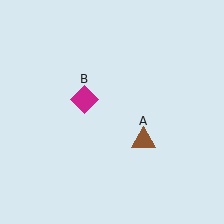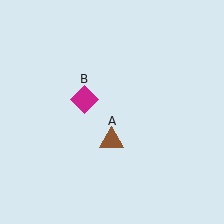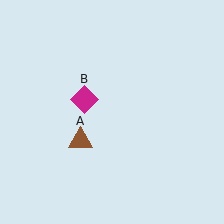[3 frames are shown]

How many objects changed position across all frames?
1 object changed position: brown triangle (object A).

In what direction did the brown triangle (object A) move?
The brown triangle (object A) moved left.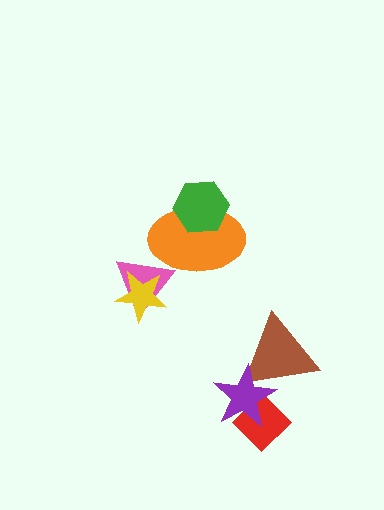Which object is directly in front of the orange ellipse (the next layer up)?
The green hexagon is directly in front of the orange ellipse.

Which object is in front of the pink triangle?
The yellow star is in front of the pink triangle.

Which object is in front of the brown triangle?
The purple star is in front of the brown triangle.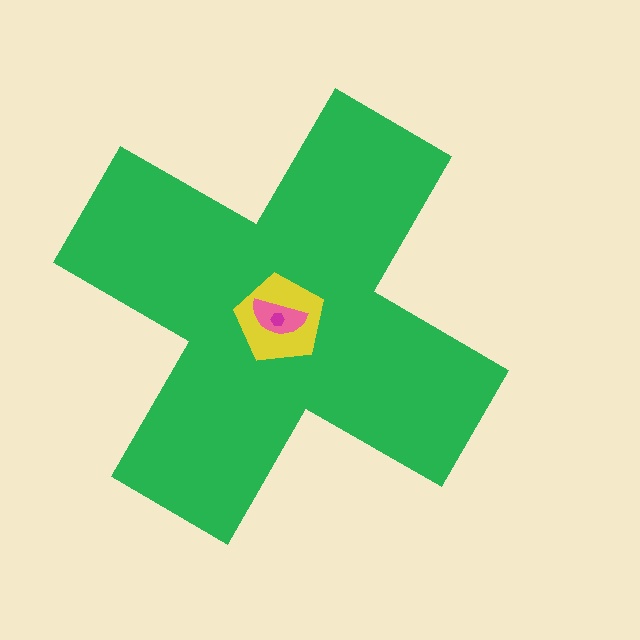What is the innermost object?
The magenta hexagon.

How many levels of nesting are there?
4.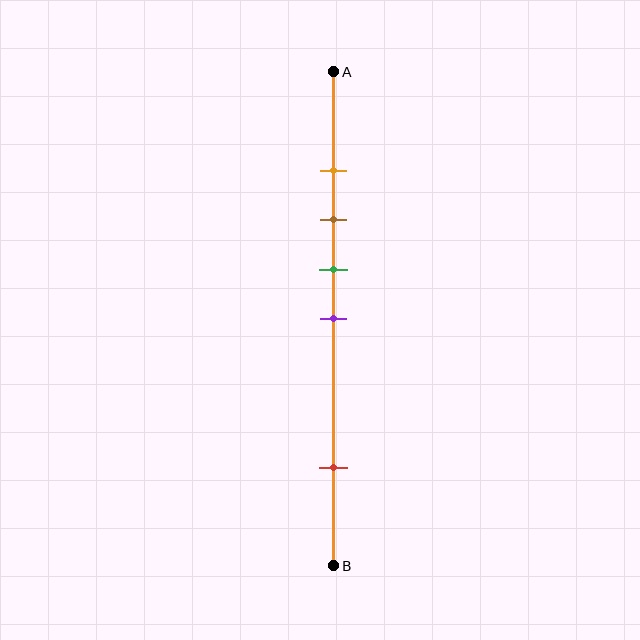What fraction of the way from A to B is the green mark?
The green mark is approximately 40% (0.4) of the way from A to B.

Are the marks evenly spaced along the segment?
No, the marks are not evenly spaced.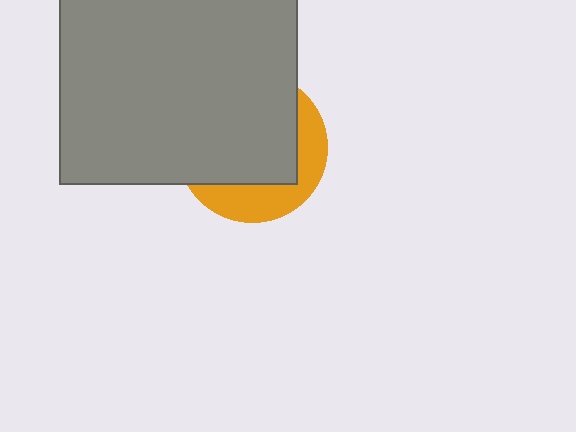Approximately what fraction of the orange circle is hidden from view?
Roughly 68% of the orange circle is hidden behind the gray square.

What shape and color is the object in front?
The object in front is a gray square.